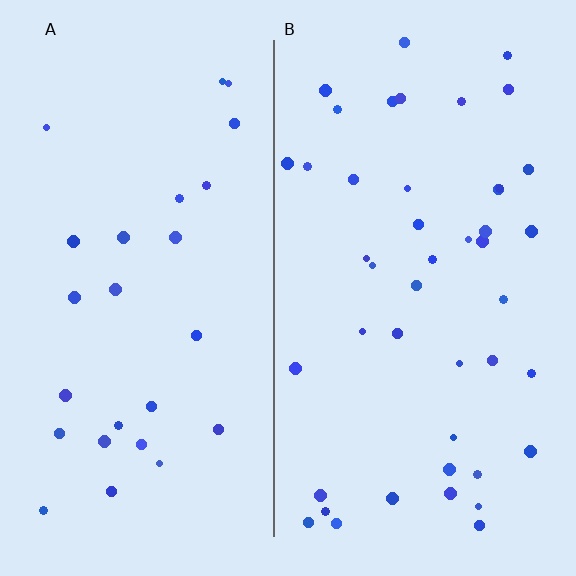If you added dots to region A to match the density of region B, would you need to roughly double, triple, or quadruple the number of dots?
Approximately double.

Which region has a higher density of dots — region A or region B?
B (the right).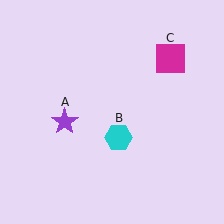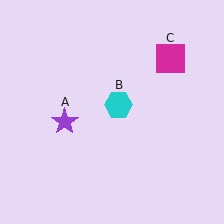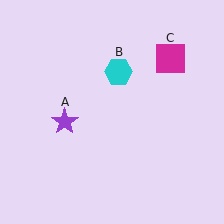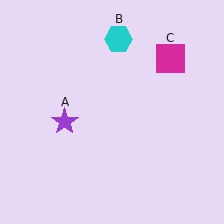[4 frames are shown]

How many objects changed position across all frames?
1 object changed position: cyan hexagon (object B).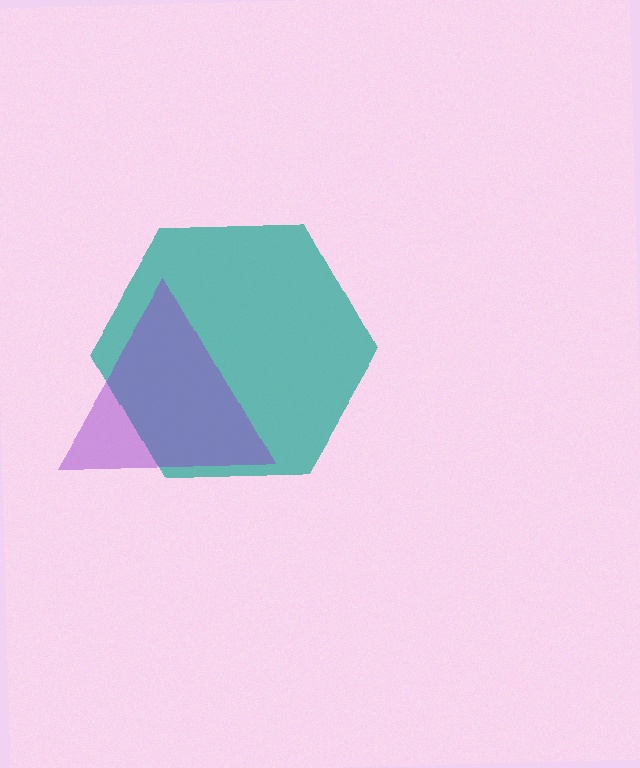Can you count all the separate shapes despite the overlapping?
Yes, there are 2 separate shapes.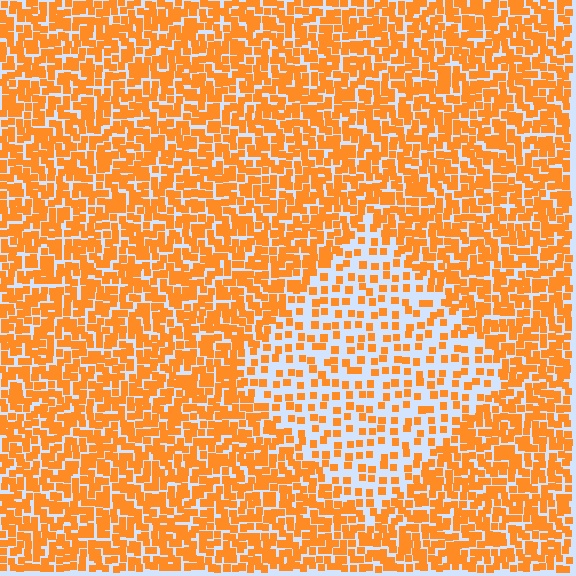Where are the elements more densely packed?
The elements are more densely packed outside the diamond boundary.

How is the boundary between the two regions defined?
The boundary is defined by a change in element density (approximately 2.2x ratio). All elements are the same color, size, and shape.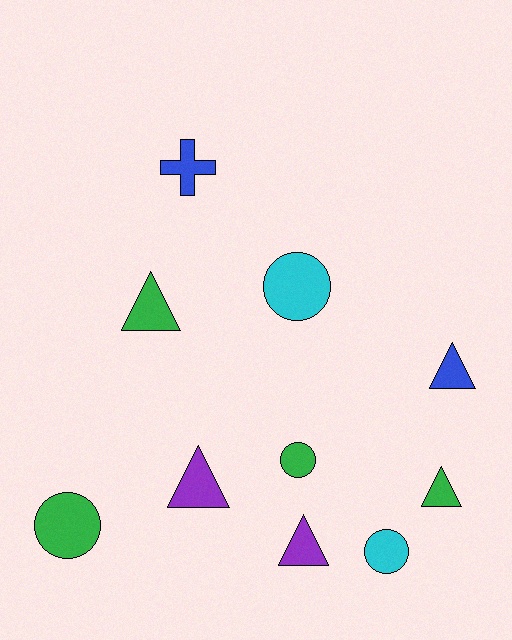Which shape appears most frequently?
Triangle, with 5 objects.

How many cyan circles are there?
There are 2 cyan circles.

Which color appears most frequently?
Green, with 4 objects.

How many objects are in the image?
There are 10 objects.